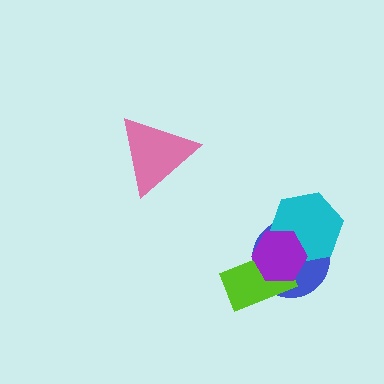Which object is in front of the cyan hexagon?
The purple hexagon is in front of the cyan hexagon.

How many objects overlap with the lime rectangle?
2 objects overlap with the lime rectangle.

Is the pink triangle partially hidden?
No, no other shape covers it.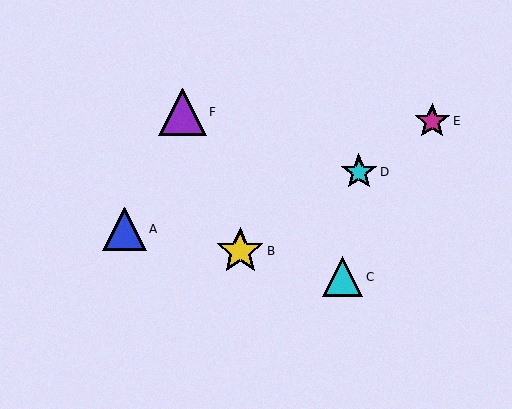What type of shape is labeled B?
Shape B is a yellow star.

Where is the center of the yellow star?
The center of the yellow star is at (240, 251).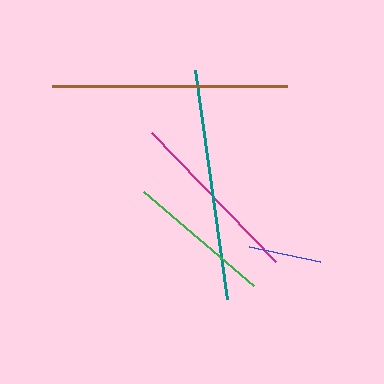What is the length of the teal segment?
The teal segment is approximately 232 pixels long.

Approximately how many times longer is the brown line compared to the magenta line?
The brown line is approximately 1.3 times the length of the magenta line.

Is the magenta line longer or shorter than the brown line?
The brown line is longer than the magenta line.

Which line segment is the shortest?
The blue line is the shortest at approximately 73 pixels.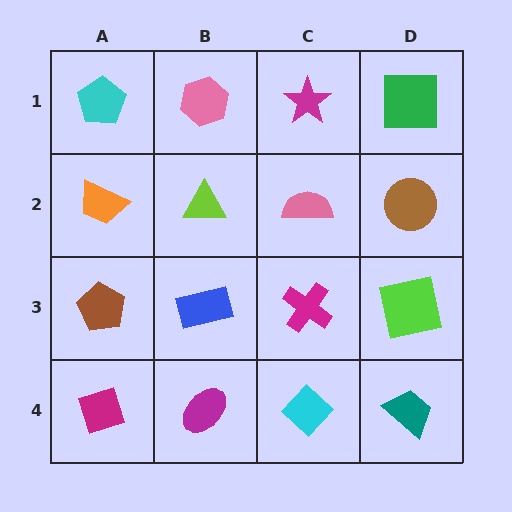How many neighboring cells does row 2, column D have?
3.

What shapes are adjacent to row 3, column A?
An orange trapezoid (row 2, column A), a magenta diamond (row 4, column A), a blue rectangle (row 3, column B).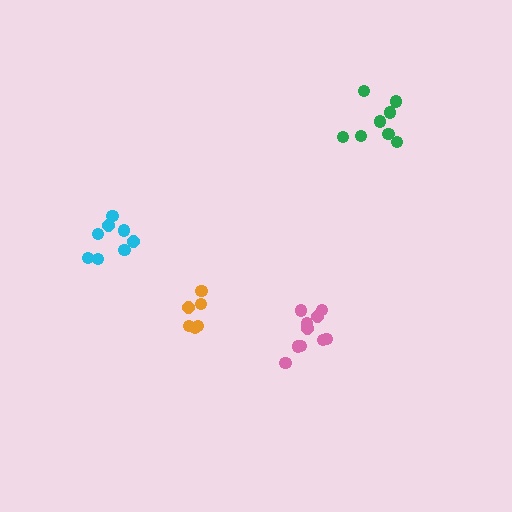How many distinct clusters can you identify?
There are 4 distinct clusters.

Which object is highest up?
The green cluster is topmost.